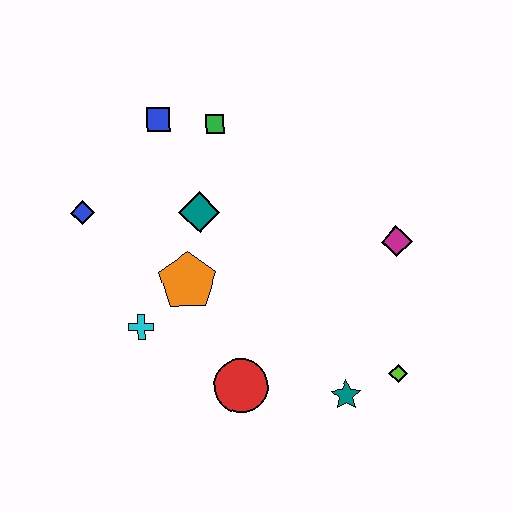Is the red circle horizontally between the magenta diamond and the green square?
Yes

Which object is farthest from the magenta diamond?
The blue diamond is farthest from the magenta diamond.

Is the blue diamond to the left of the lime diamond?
Yes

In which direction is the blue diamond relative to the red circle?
The blue diamond is above the red circle.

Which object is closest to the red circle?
The teal star is closest to the red circle.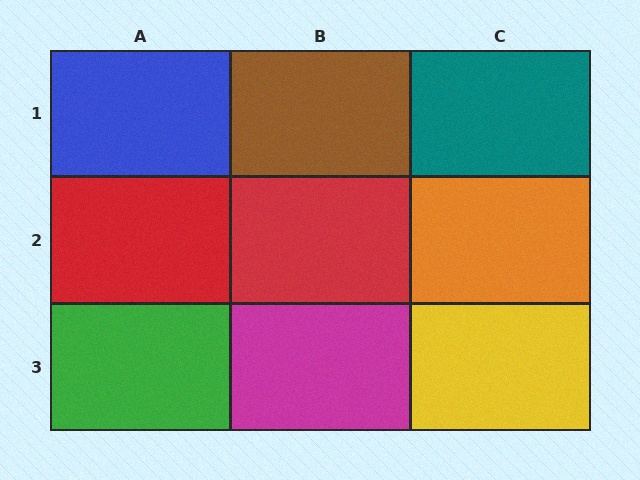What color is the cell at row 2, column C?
Orange.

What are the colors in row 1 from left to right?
Blue, brown, teal.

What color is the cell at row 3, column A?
Green.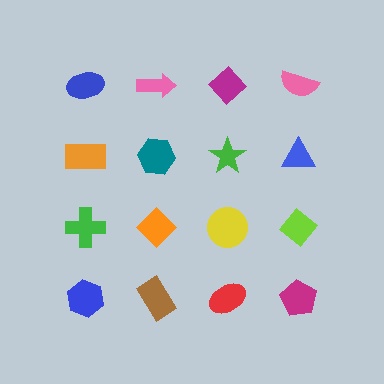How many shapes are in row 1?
4 shapes.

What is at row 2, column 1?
An orange rectangle.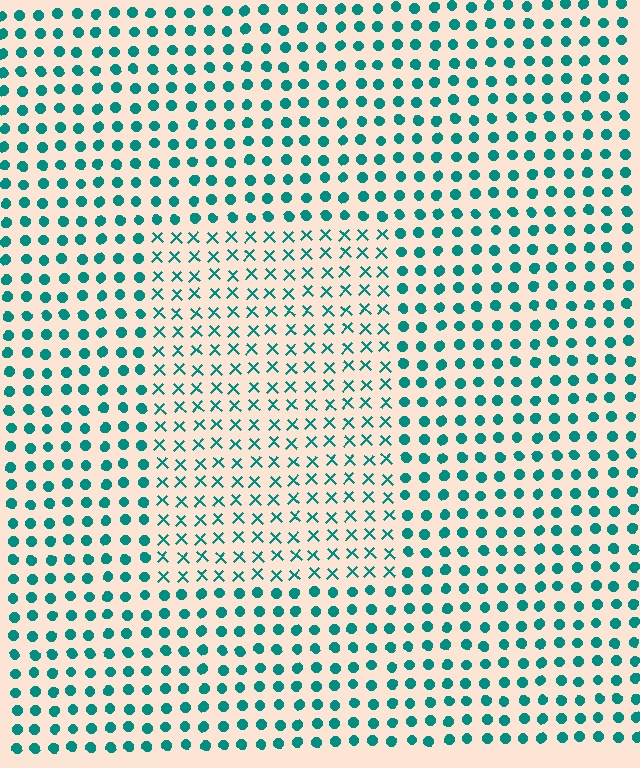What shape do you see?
I see a rectangle.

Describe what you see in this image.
The image is filled with small teal elements arranged in a uniform grid. A rectangle-shaped region contains X marks, while the surrounding area contains circles. The boundary is defined purely by the change in element shape.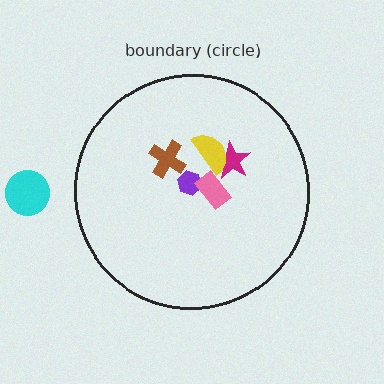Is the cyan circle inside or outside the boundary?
Outside.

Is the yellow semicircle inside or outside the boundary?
Inside.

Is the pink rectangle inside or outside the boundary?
Inside.